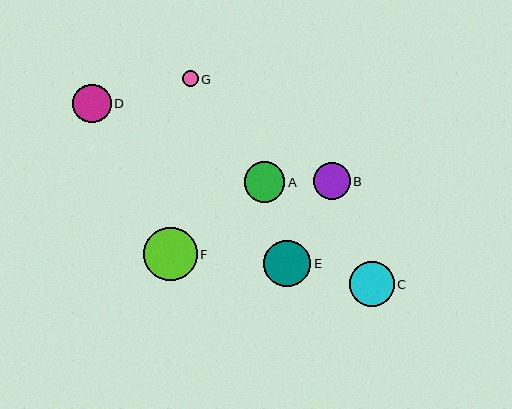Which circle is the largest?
Circle F is the largest with a size of approximately 53 pixels.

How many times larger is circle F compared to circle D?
Circle F is approximately 1.4 times the size of circle D.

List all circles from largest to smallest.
From largest to smallest: F, E, C, A, D, B, G.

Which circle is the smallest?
Circle G is the smallest with a size of approximately 15 pixels.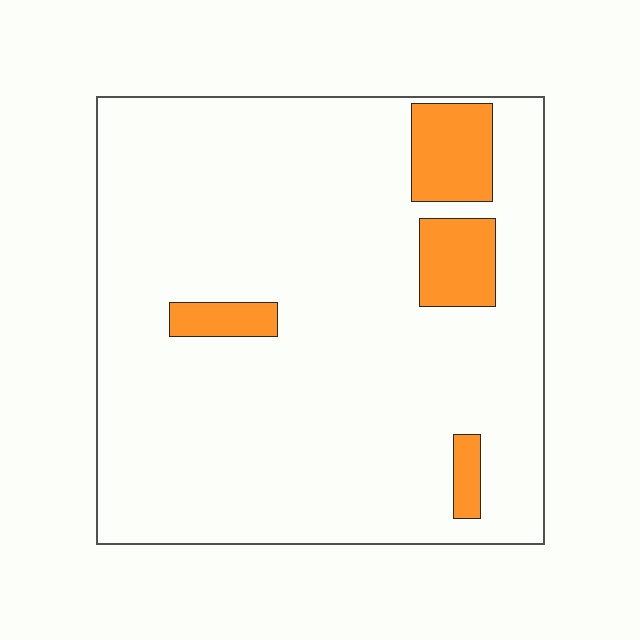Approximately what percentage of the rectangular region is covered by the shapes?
Approximately 10%.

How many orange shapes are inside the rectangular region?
4.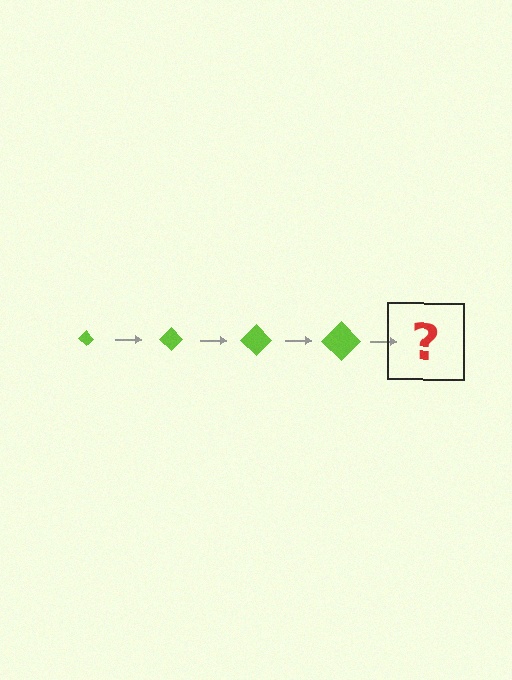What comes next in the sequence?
The next element should be a lime diamond, larger than the previous one.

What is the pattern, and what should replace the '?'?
The pattern is that the diamond gets progressively larger each step. The '?' should be a lime diamond, larger than the previous one.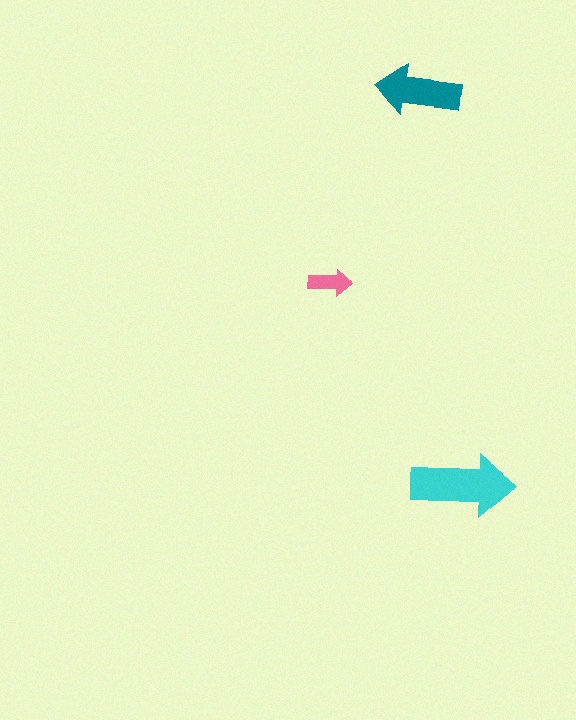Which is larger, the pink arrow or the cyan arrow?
The cyan one.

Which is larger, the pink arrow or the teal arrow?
The teal one.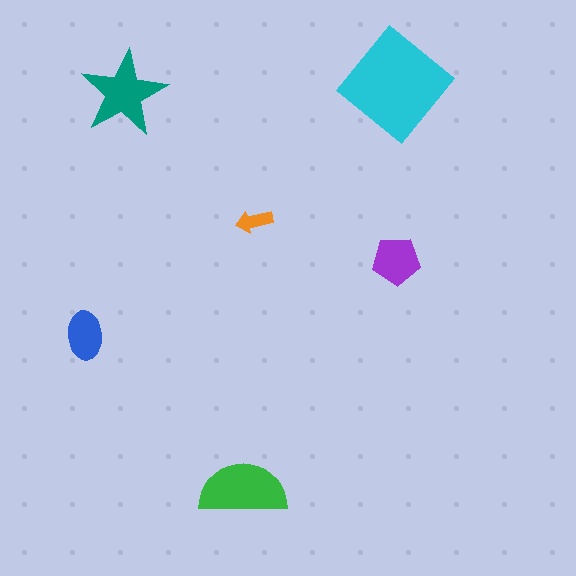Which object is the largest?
The cyan diamond.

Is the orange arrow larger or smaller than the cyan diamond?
Smaller.